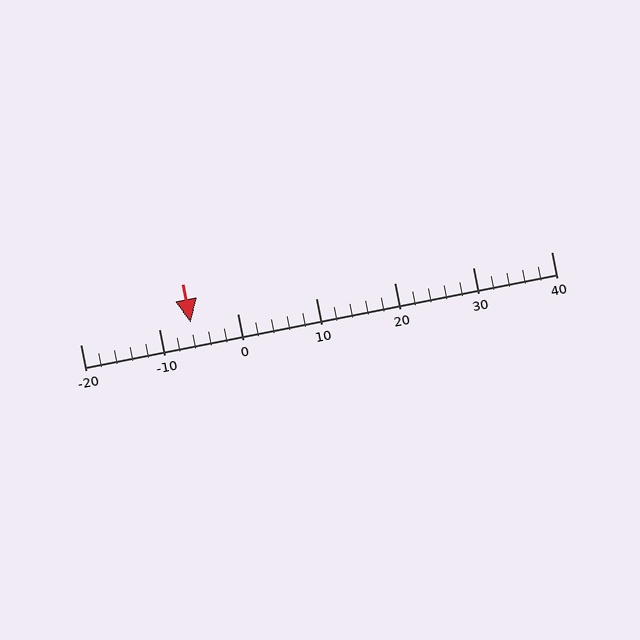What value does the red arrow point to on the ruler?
The red arrow points to approximately -6.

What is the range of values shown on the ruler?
The ruler shows values from -20 to 40.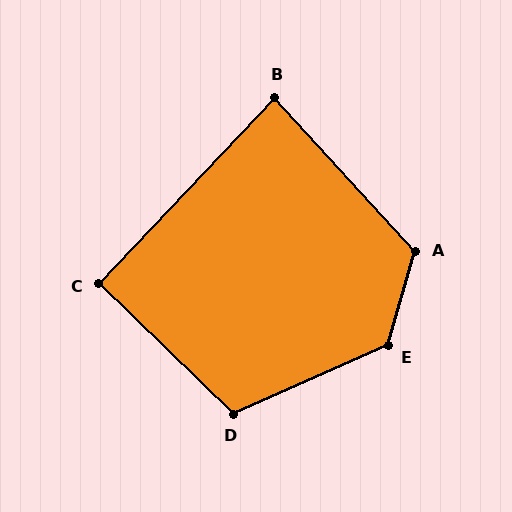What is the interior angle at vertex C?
Approximately 91 degrees (approximately right).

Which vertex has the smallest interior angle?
B, at approximately 86 degrees.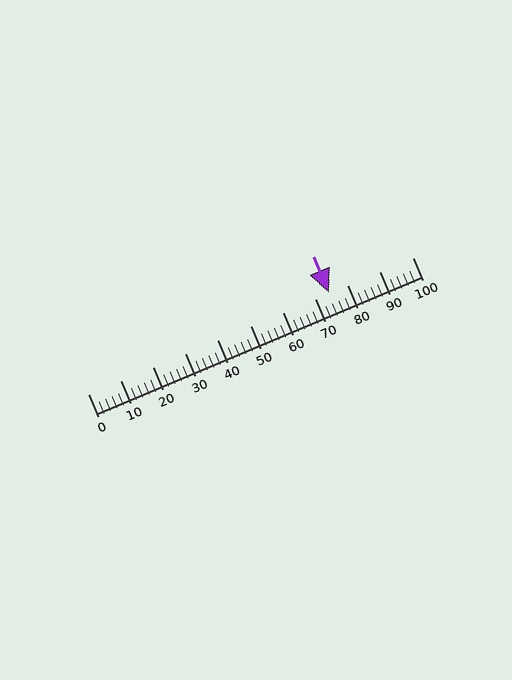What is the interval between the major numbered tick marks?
The major tick marks are spaced 10 units apart.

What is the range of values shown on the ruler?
The ruler shows values from 0 to 100.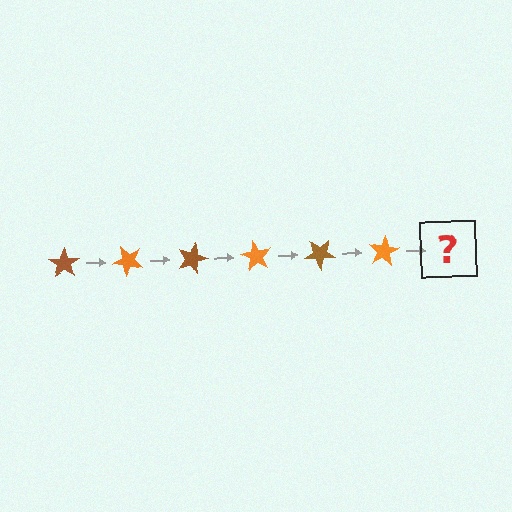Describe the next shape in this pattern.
It should be a brown star, rotated 270 degrees from the start.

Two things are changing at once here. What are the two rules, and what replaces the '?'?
The two rules are that it rotates 45 degrees each step and the color cycles through brown and orange. The '?' should be a brown star, rotated 270 degrees from the start.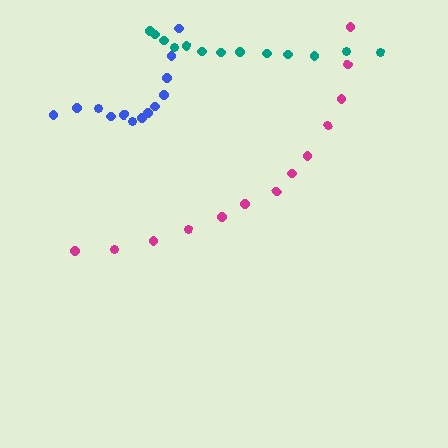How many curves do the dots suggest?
There are 3 distinct paths.